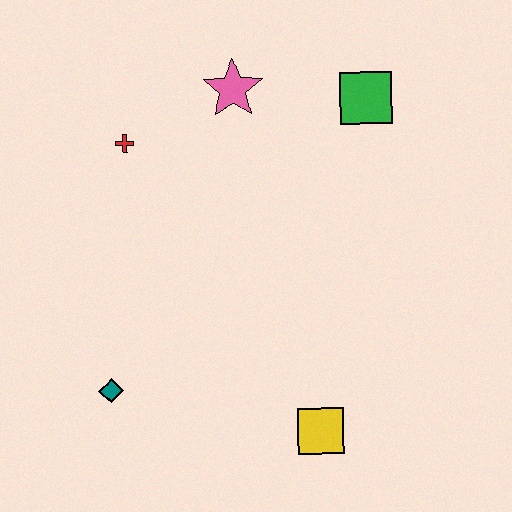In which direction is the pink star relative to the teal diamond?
The pink star is above the teal diamond.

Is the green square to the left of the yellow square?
No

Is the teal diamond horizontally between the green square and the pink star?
No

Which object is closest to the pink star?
The red cross is closest to the pink star.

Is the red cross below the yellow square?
No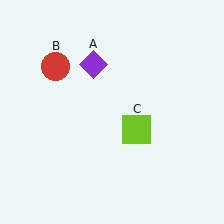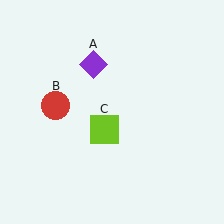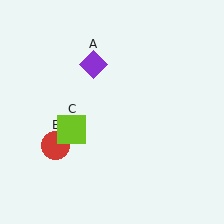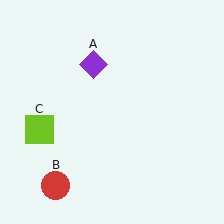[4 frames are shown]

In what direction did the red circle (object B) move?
The red circle (object B) moved down.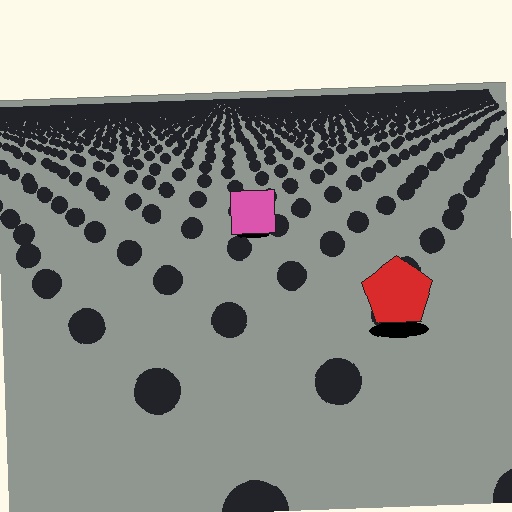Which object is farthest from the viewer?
The pink square is farthest from the viewer. It appears smaller and the ground texture around it is denser.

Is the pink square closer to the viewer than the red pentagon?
No. The red pentagon is closer — you can tell from the texture gradient: the ground texture is coarser near it.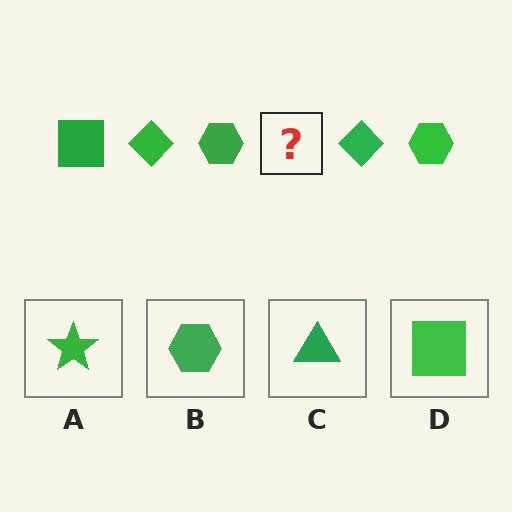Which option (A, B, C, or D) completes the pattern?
D.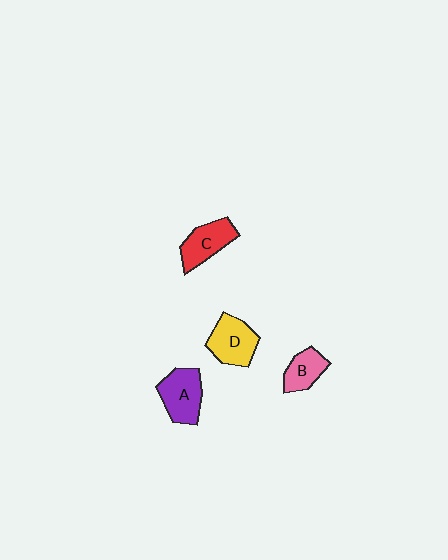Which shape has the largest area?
Shape D (yellow).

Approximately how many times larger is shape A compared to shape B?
Approximately 1.4 times.